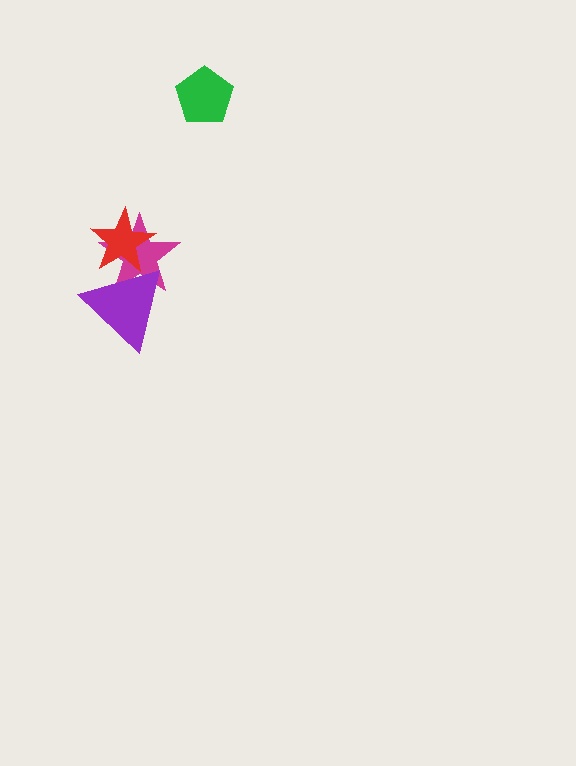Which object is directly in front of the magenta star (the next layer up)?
The red star is directly in front of the magenta star.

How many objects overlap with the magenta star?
2 objects overlap with the magenta star.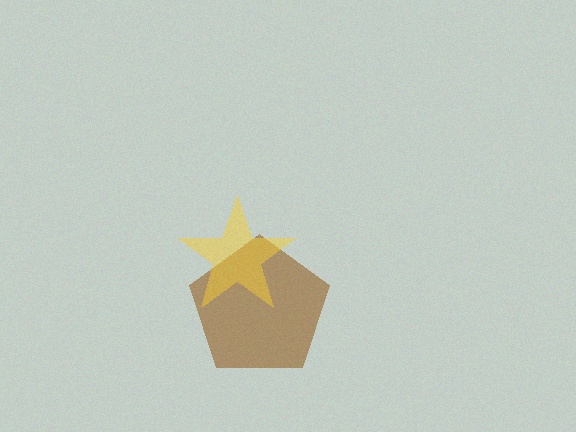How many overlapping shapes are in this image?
There are 2 overlapping shapes in the image.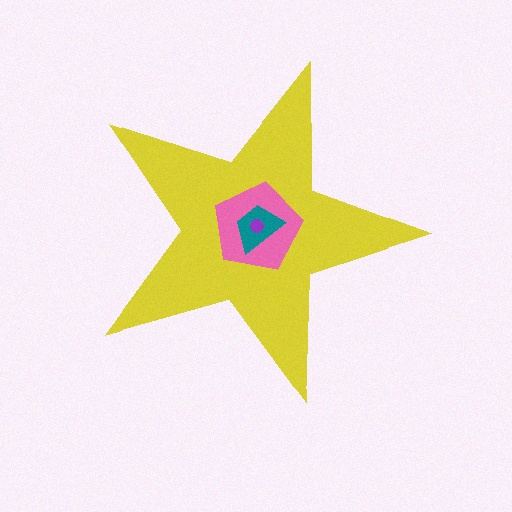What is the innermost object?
The purple circle.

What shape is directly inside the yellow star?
The pink pentagon.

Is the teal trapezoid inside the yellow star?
Yes.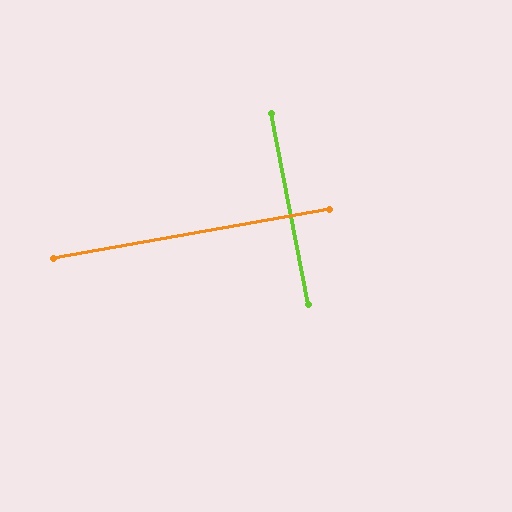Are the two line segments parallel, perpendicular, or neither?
Perpendicular — they meet at approximately 89°.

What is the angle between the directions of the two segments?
Approximately 89 degrees.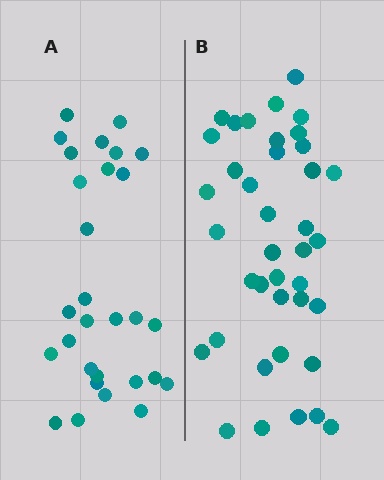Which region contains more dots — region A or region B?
Region B (the right region) has more dots.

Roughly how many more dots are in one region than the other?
Region B has roughly 10 or so more dots than region A.